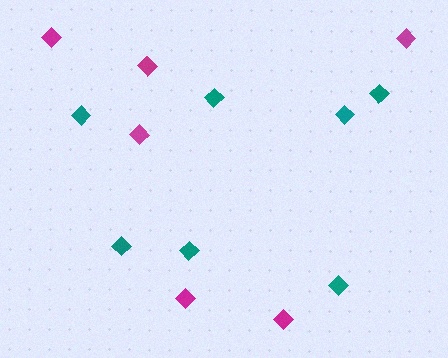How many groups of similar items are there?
There are 2 groups: one group of teal diamonds (7) and one group of magenta diamonds (6).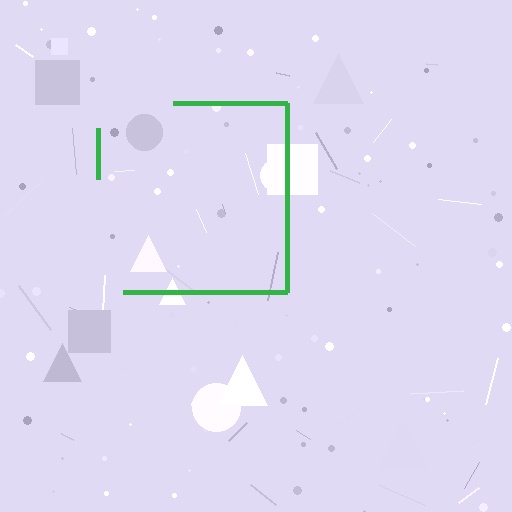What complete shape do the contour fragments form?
The contour fragments form a square.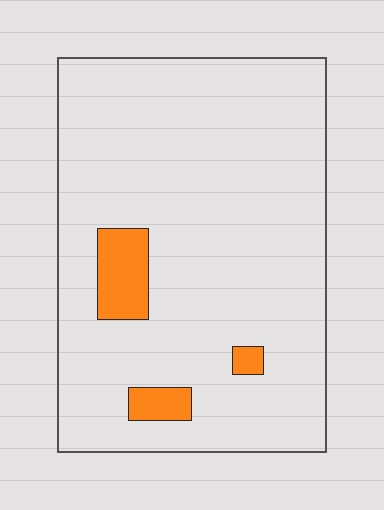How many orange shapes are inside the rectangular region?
3.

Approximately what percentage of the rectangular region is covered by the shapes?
Approximately 5%.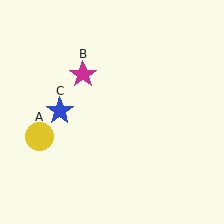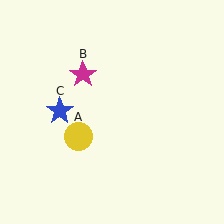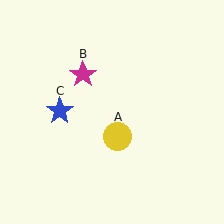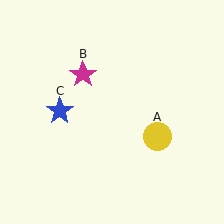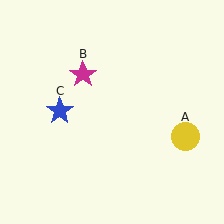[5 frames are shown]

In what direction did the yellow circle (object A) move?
The yellow circle (object A) moved right.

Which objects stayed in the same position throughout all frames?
Magenta star (object B) and blue star (object C) remained stationary.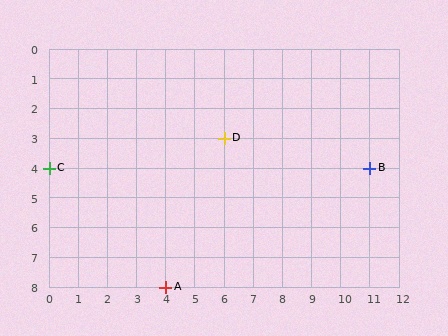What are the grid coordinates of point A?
Point A is at grid coordinates (4, 8).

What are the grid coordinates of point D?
Point D is at grid coordinates (6, 3).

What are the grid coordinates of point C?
Point C is at grid coordinates (0, 4).